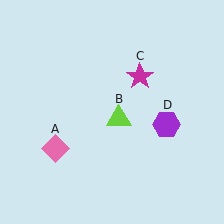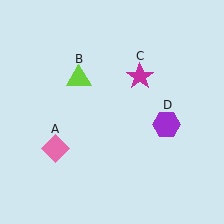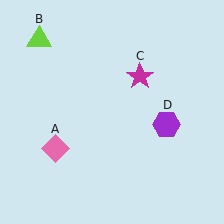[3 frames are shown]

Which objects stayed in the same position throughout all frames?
Pink diamond (object A) and magenta star (object C) and purple hexagon (object D) remained stationary.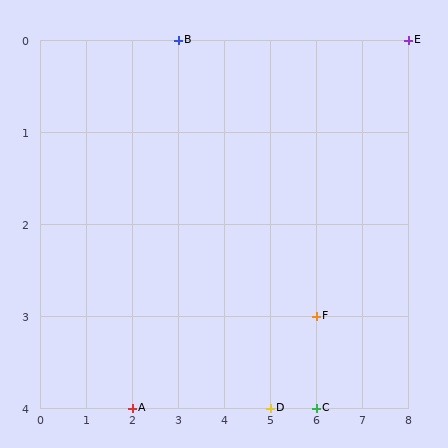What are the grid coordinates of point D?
Point D is at grid coordinates (5, 4).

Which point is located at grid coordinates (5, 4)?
Point D is at (5, 4).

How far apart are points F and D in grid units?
Points F and D are 1 column and 1 row apart (about 1.4 grid units diagonally).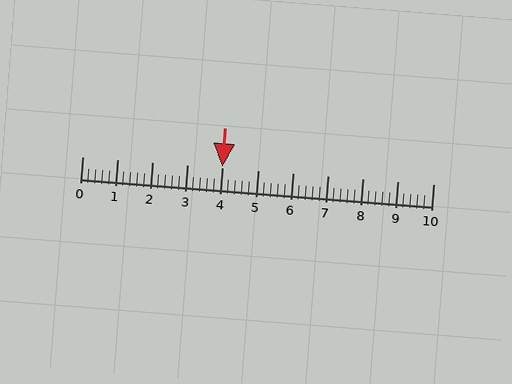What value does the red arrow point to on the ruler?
The red arrow points to approximately 4.0.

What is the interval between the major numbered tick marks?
The major tick marks are spaced 1 units apart.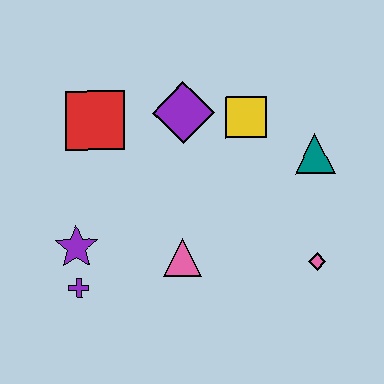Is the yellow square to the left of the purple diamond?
No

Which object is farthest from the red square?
The pink diamond is farthest from the red square.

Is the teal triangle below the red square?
Yes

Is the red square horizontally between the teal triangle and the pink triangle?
No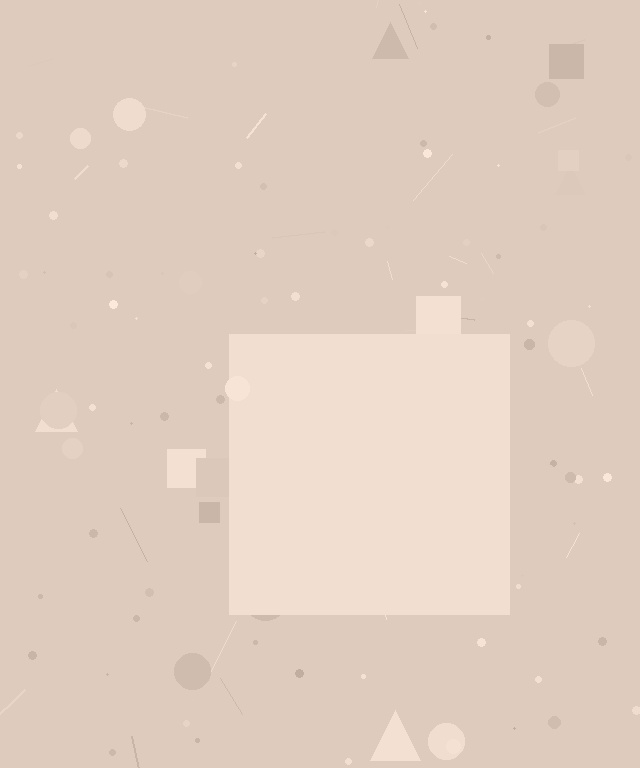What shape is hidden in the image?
A square is hidden in the image.